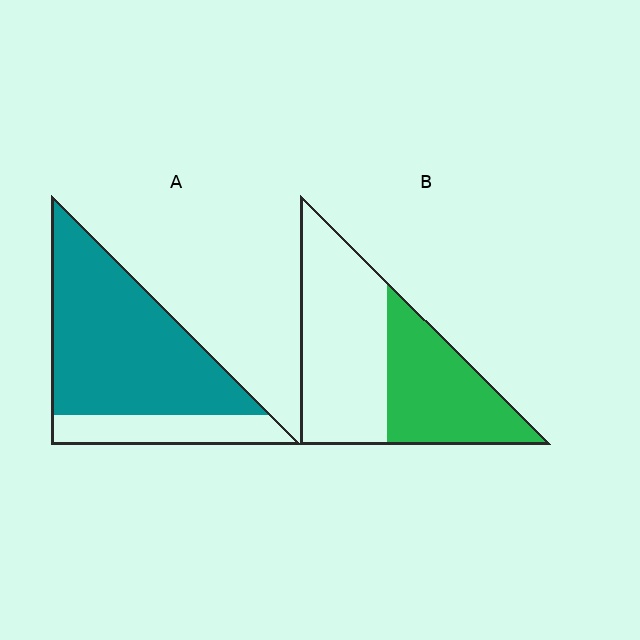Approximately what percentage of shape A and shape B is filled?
A is approximately 75% and B is approximately 45%.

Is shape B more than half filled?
No.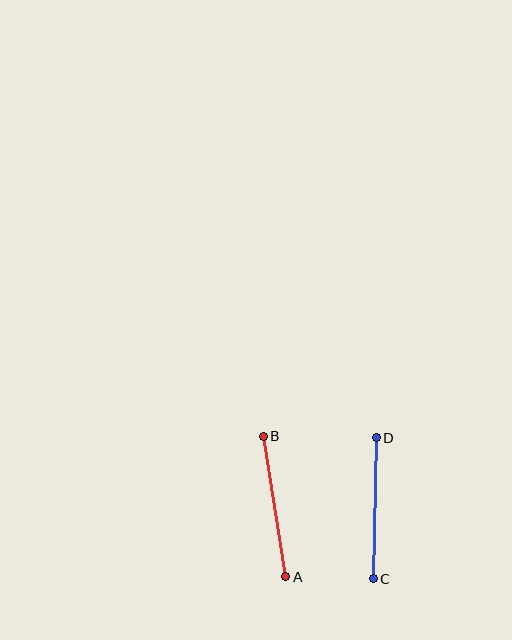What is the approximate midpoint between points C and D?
The midpoint is at approximately (375, 508) pixels.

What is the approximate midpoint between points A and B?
The midpoint is at approximately (274, 506) pixels.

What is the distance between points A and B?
The distance is approximately 142 pixels.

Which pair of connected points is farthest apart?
Points A and B are farthest apart.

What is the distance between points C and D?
The distance is approximately 141 pixels.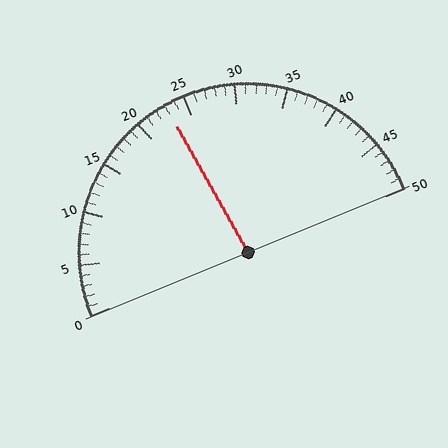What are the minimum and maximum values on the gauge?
The gauge ranges from 0 to 50.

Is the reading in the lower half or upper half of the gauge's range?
The reading is in the lower half of the range (0 to 50).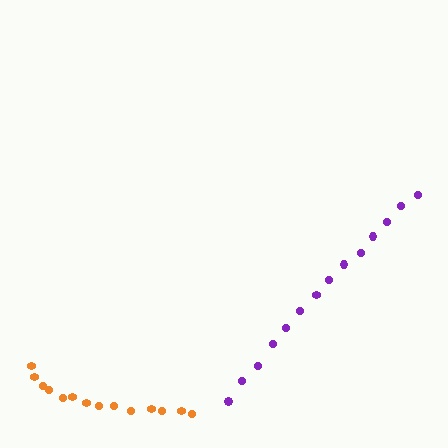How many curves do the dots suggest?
There are 2 distinct paths.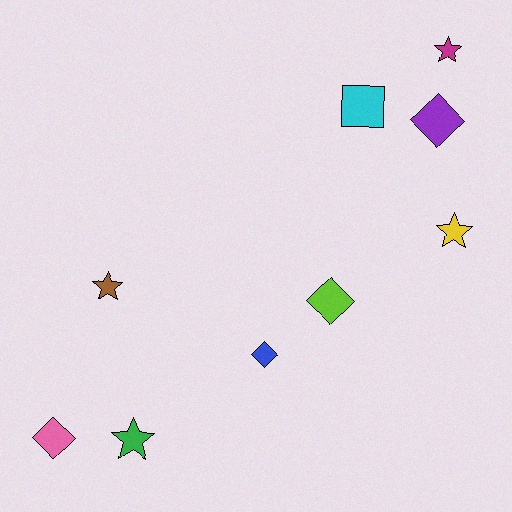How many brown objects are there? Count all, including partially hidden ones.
There is 1 brown object.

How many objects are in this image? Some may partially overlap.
There are 9 objects.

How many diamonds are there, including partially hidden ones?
There are 4 diamonds.